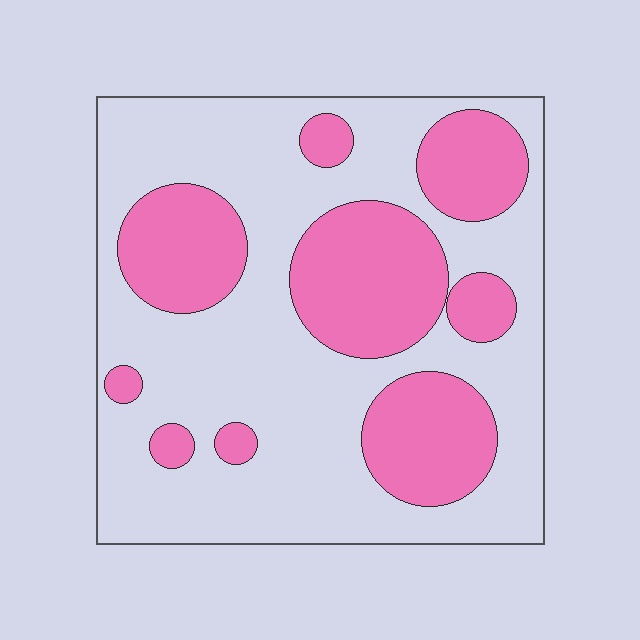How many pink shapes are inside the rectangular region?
9.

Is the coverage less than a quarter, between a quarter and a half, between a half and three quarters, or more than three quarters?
Between a quarter and a half.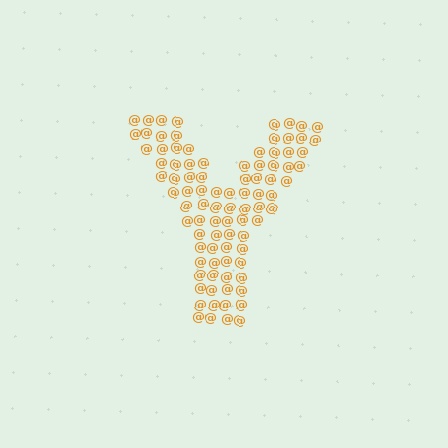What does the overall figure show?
The overall figure shows the letter Y.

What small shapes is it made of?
It is made of small at signs.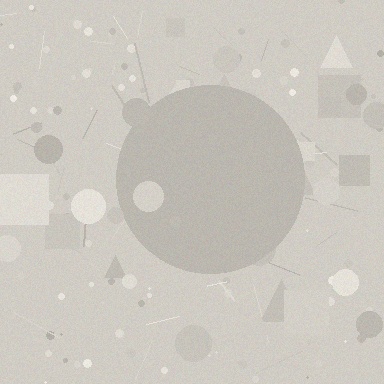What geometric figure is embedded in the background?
A circle is embedded in the background.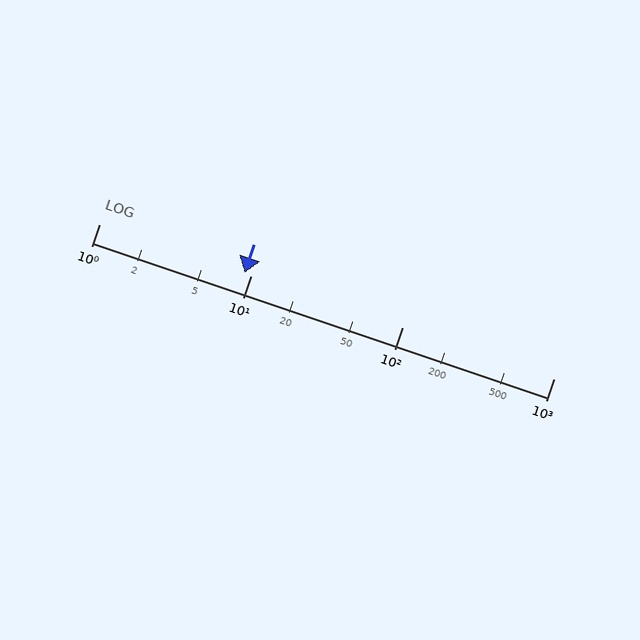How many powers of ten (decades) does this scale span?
The scale spans 3 decades, from 1 to 1000.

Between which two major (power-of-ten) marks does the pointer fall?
The pointer is between 1 and 10.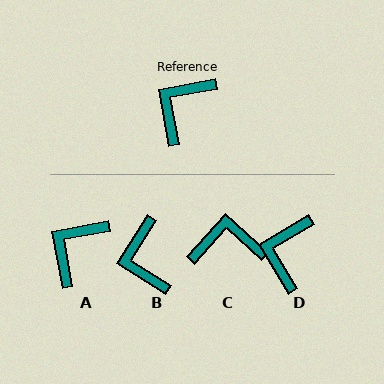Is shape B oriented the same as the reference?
No, it is off by about 48 degrees.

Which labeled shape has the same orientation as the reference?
A.